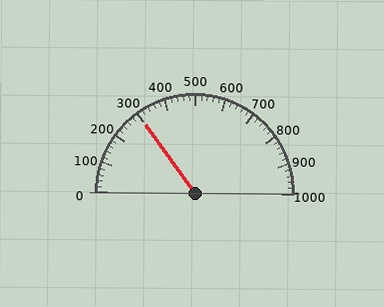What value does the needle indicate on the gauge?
The needle indicates approximately 300.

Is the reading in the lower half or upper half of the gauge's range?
The reading is in the lower half of the range (0 to 1000).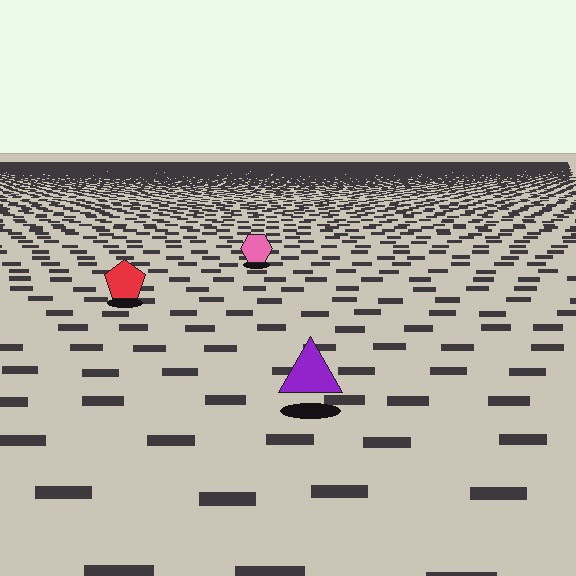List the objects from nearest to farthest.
From nearest to farthest: the purple triangle, the red pentagon, the pink hexagon.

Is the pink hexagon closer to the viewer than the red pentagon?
No. The red pentagon is closer — you can tell from the texture gradient: the ground texture is coarser near it.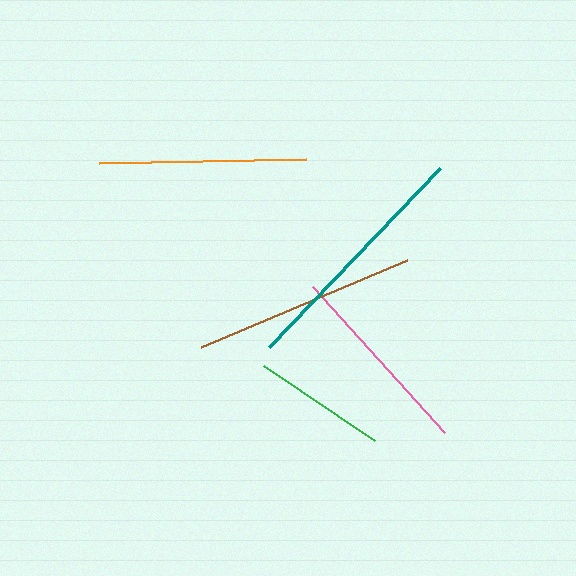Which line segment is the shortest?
The green line is the shortest at approximately 134 pixels.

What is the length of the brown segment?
The brown segment is approximately 223 pixels long.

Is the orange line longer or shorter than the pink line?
The orange line is longer than the pink line.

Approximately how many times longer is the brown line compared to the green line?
The brown line is approximately 1.7 times the length of the green line.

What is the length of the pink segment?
The pink segment is approximately 196 pixels long.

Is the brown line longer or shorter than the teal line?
The teal line is longer than the brown line.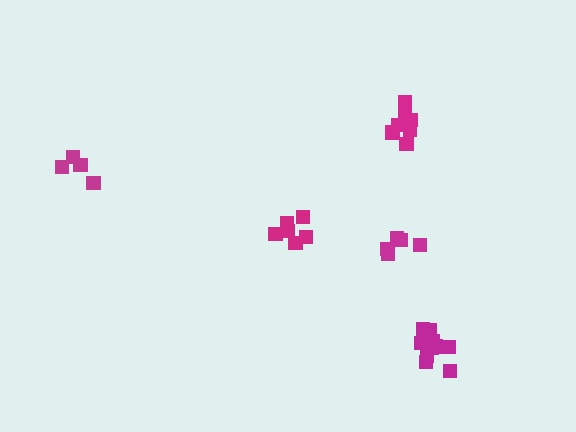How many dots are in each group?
Group 1: 5 dots, Group 2: 7 dots, Group 3: 8 dots, Group 4: 11 dots, Group 5: 5 dots (36 total).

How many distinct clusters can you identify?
There are 5 distinct clusters.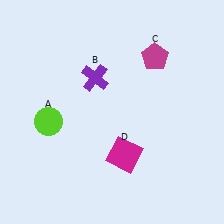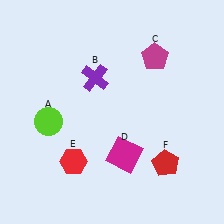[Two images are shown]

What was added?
A red hexagon (E), a red pentagon (F) were added in Image 2.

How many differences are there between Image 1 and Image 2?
There are 2 differences between the two images.